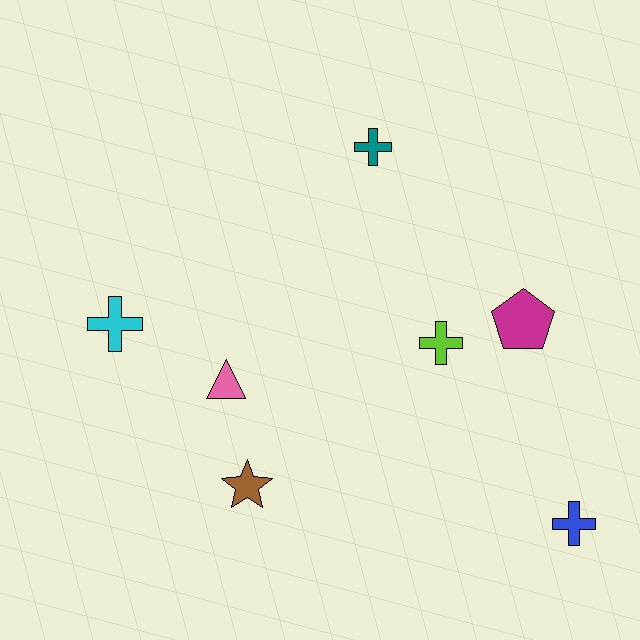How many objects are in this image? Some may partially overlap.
There are 7 objects.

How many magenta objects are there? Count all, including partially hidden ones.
There is 1 magenta object.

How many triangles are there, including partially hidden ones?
There is 1 triangle.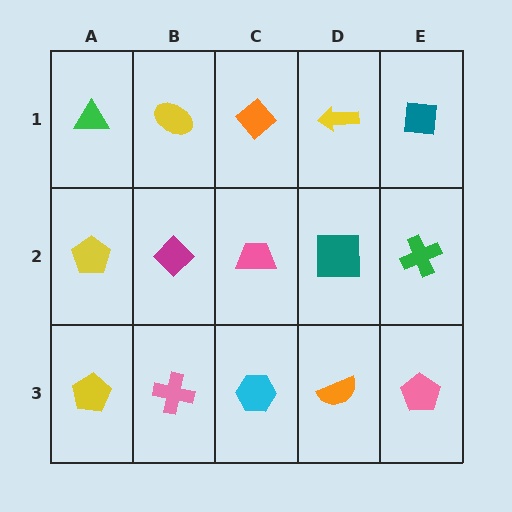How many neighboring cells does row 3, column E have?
2.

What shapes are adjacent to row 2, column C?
An orange diamond (row 1, column C), a cyan hexagon (row 3, column C), a magenta diamond (row 2, column B), a teal square (row 2, column D).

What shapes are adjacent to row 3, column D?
A teal square (row 2, column D), a cyan hexagon (row 3, column C), a pink pentagon (row 3, column E).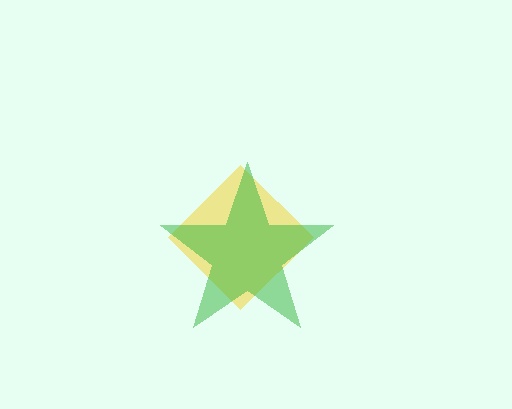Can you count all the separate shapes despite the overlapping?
Yes, there are 2 separate shapes.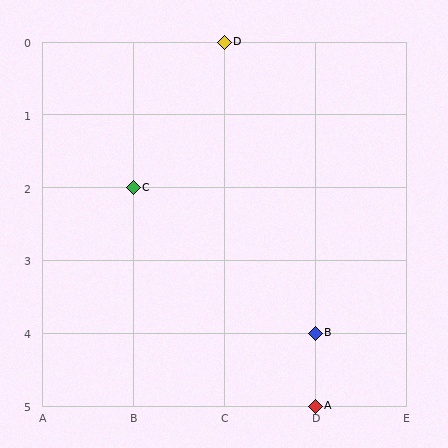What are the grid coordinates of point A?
Point A is at grid coordinates (D, 5).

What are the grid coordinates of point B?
Point B is at grid coordinates (D, 4).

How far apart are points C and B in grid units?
Points C and B are 2 columns and 2 rows apart (about 2.8 grid units diagonally).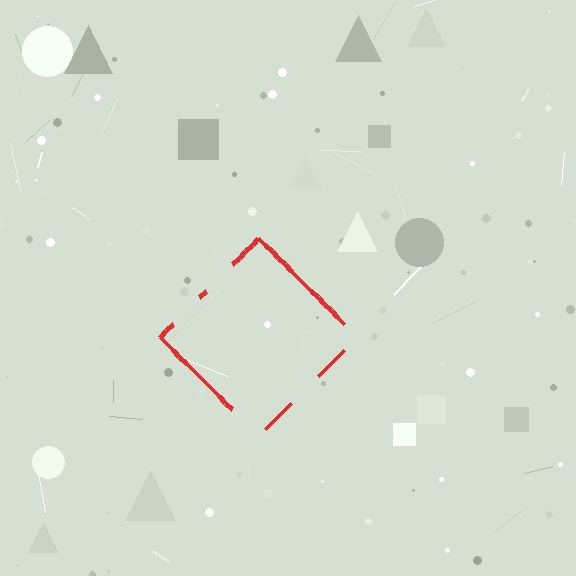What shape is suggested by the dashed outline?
The dashed outline suggests a diamond.